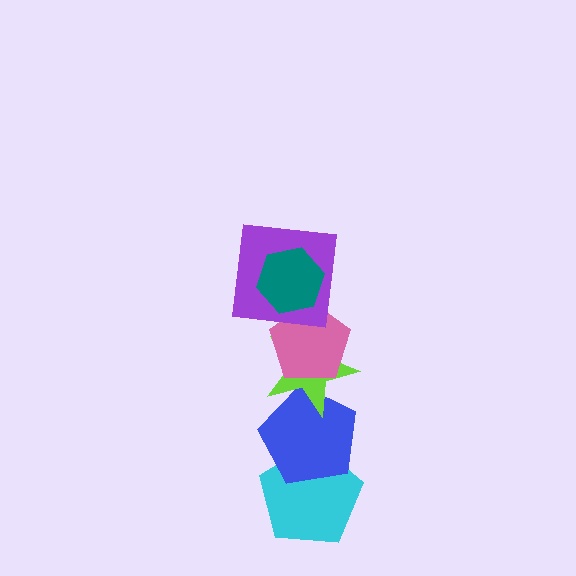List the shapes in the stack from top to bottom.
From top to bottom: the teal hexagon, the purple square, the pink pentagon, the lime star, the blue pentagon, the cyan pentagon.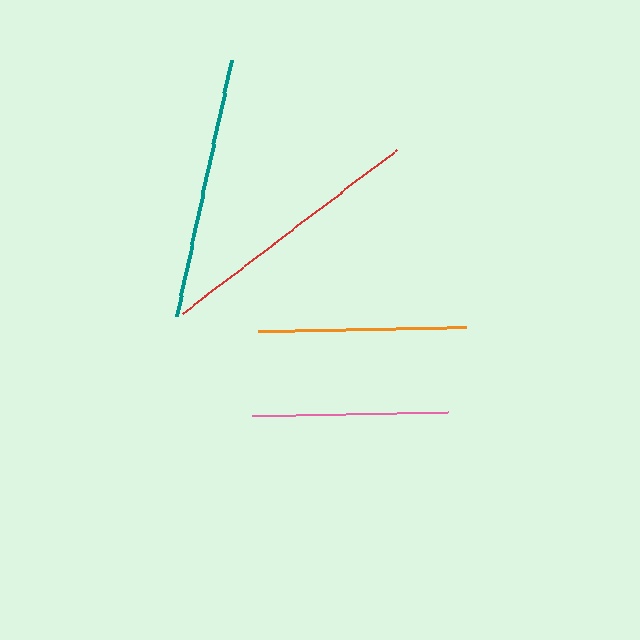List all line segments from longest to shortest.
From longest to shortest: red, teal, orange, pink.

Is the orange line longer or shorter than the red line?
The red line is longer than the orange line.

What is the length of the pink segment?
The pink segment is approximately 195 pixels long.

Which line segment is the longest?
The red line is the longest at approximately 269 pixels.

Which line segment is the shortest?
The pink line is the shortest at approximately 195 pixels.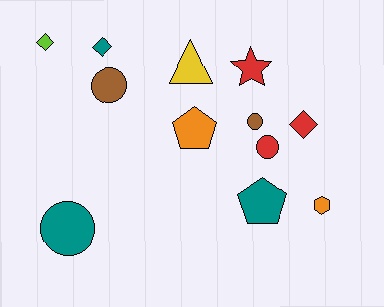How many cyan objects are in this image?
There are no cyan objects.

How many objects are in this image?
There are 12 objects.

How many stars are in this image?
There is 1 star.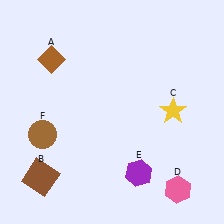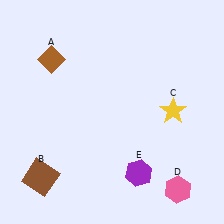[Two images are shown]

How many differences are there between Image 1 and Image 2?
There is 1 difference between the two images.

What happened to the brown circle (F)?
The brown circle (F) was removed in Image 2. It was in the bottom-left area of Image 1.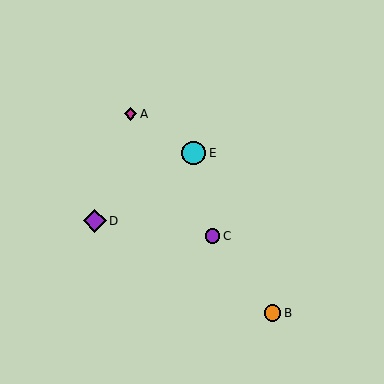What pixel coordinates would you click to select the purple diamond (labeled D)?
Click at (95, 221) to select the purple diamond D.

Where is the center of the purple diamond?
The center of the purple diamond is at (95, 221).